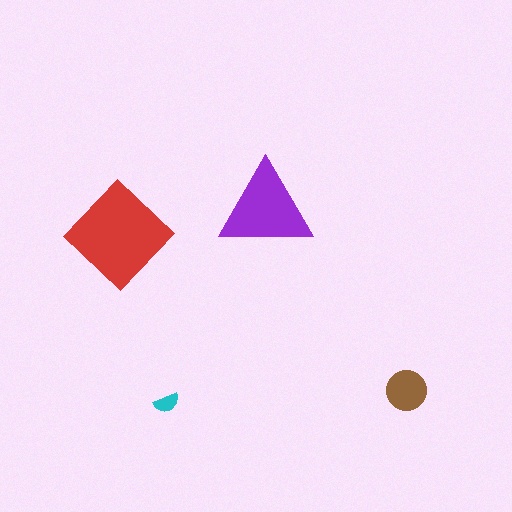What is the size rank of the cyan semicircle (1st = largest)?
4th.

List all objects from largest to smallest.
The red diamond, the purple triangle, the brown circle, the cyan semicircle.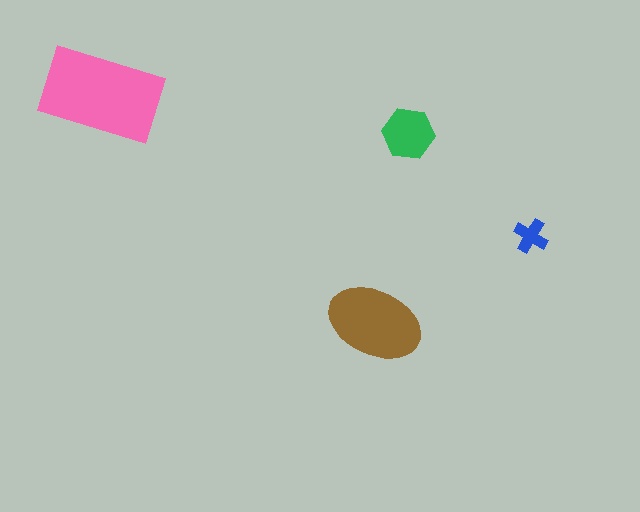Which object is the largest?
The pink rectangle.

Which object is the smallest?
The blue cross.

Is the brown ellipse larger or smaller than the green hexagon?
Larger.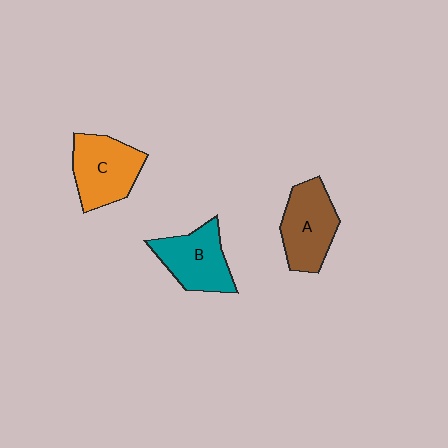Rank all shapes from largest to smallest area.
From largest to smallest: C (orange), A (brown), B (teal).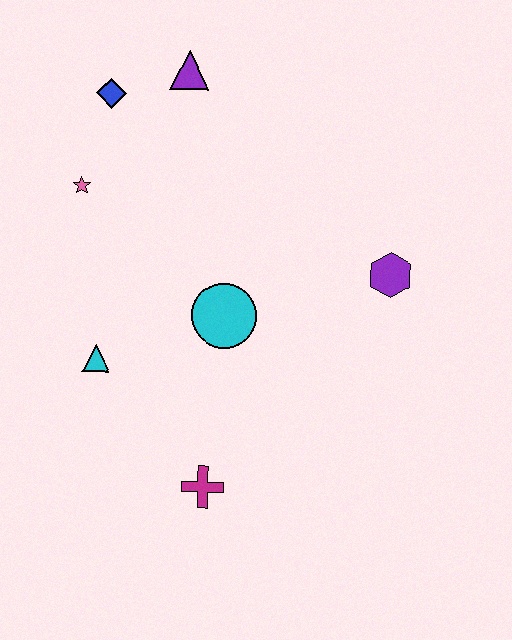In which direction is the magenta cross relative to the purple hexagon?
The magenta cross is below the purple hexagon.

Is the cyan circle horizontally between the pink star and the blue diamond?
No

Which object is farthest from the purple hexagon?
The blue diamond is farthest from the purple hexagon.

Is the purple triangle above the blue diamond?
Yes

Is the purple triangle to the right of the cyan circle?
No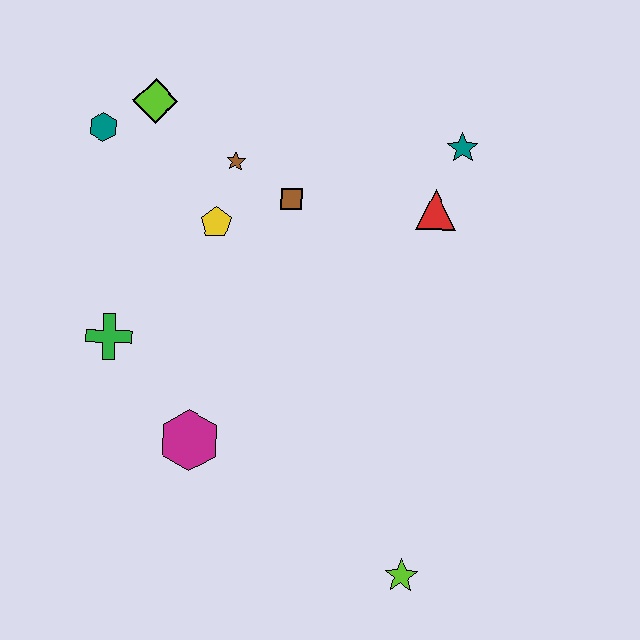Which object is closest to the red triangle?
The teal star is closest to the red triangle.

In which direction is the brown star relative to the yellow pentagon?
The brown star is above the yellow pentagon.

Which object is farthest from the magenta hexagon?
The teal star is farthest from the magenta hexagon.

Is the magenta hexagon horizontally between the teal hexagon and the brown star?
Yes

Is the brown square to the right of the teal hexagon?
Yes